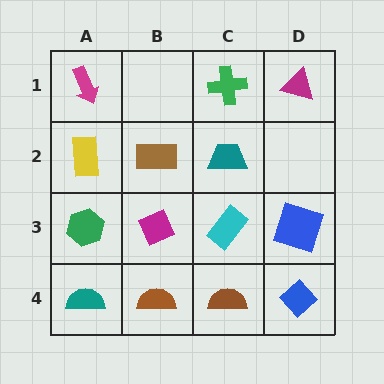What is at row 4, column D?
A blue diamond.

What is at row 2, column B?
A brown rectangle.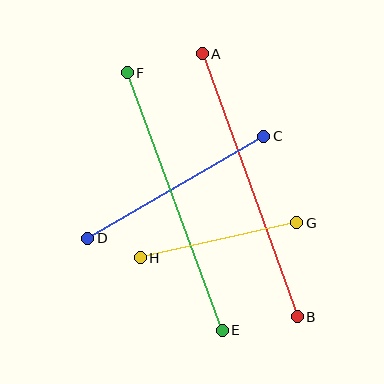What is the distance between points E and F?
The distance is approximately 275 pixels.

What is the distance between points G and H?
The distance is approximately 160 pixels.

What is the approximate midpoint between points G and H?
The midpoint is at approximately (218, 240) pixels.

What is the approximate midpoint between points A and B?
The midpoint is at approximately (250, 185) pixels.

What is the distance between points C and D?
The distance is approximately 203 pixels.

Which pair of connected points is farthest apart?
Points A and B are farthest apart.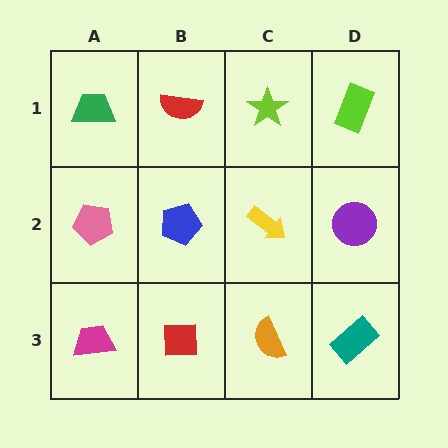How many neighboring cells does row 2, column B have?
4.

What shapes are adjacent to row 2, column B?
A red semicircle (row 1, column B), a red square (row 3, column B), a pink pentagon (row 2, column A), a yellow arrow (row 2, column C).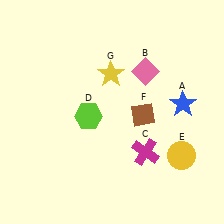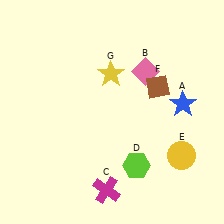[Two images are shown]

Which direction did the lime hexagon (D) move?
The lime hexagon (D) moved down.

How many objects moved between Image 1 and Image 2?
3 objects moved between the two images.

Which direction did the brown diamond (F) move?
The brown diamond (F) moved up.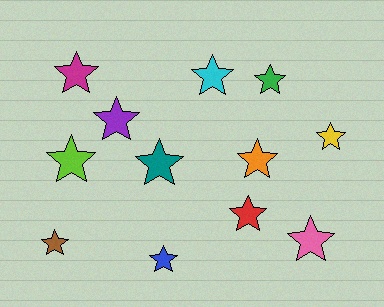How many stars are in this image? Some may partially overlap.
There are 12 stars.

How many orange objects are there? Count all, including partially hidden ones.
There is 1 orange object.